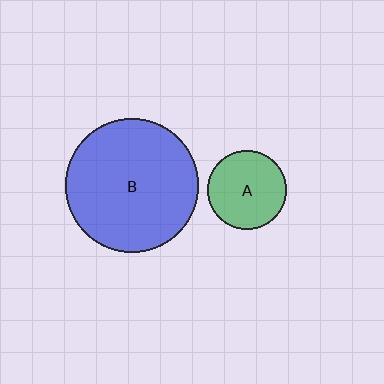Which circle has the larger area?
Circle B (blue).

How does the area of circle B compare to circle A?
Approximately 2.8 times.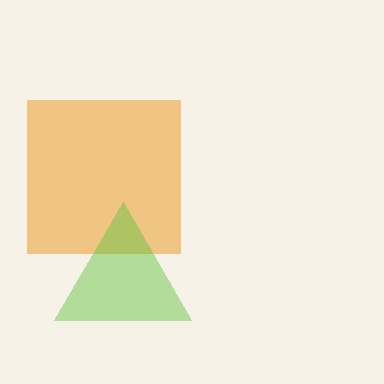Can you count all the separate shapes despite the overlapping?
Yes, there are 2 separate shapes.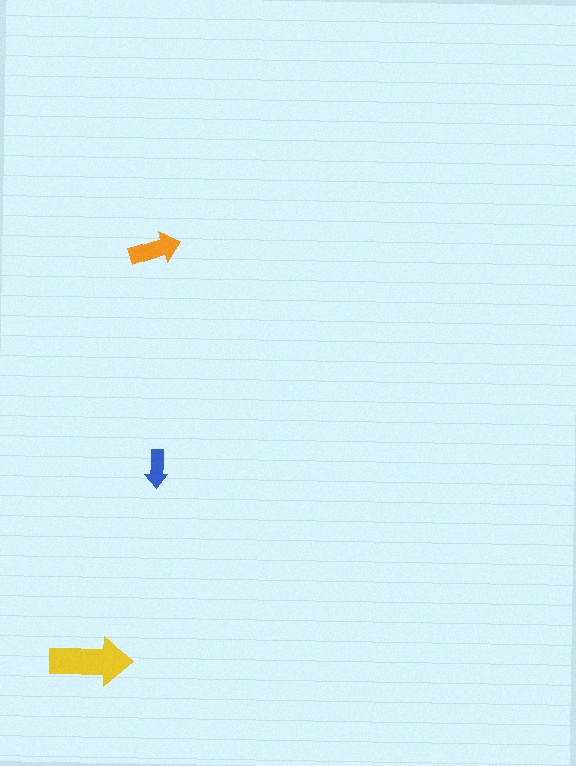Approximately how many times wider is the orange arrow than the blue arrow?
About 1.5 times wider.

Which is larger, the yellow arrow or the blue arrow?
The yellow one.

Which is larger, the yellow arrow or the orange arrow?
The yellow one.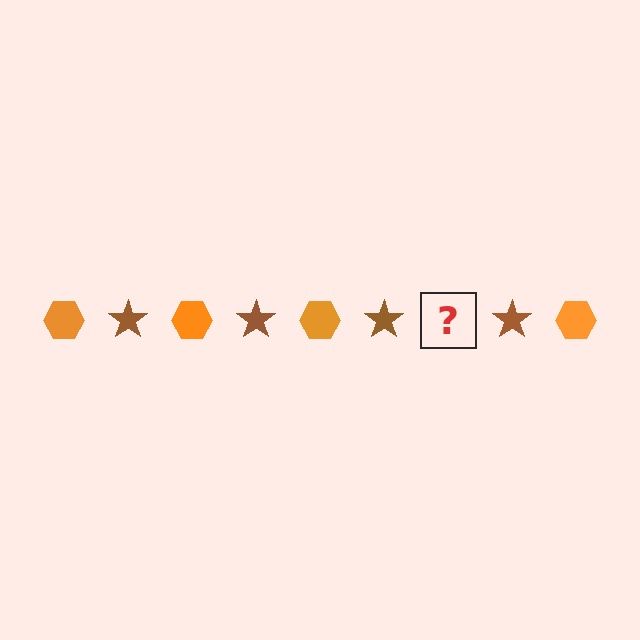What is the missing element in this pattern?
The missing element is an orange hexagon.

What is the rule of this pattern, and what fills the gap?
The rule is that the pattern alternates between orange hexagon and brown star. The gap should be filled with an orange hexagon.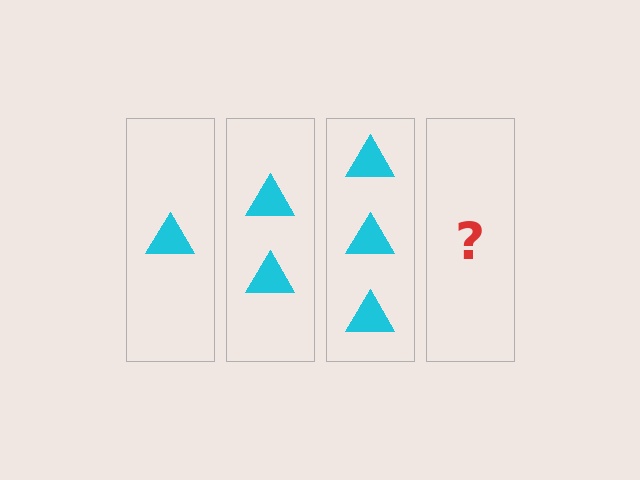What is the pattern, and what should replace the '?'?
The pattern is that each step adds one more triangle. The '?' should be 4 triangles.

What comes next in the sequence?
The next element should be 4 triangles.